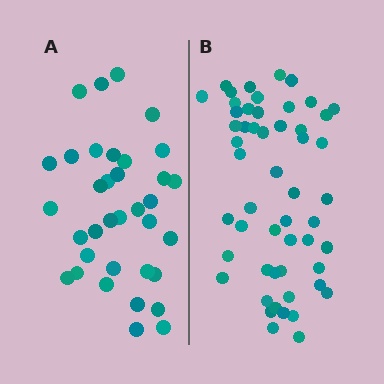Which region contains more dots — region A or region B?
Region B (the right region) has more dots.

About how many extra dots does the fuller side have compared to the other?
Region B has approximately 20 more dots than region A.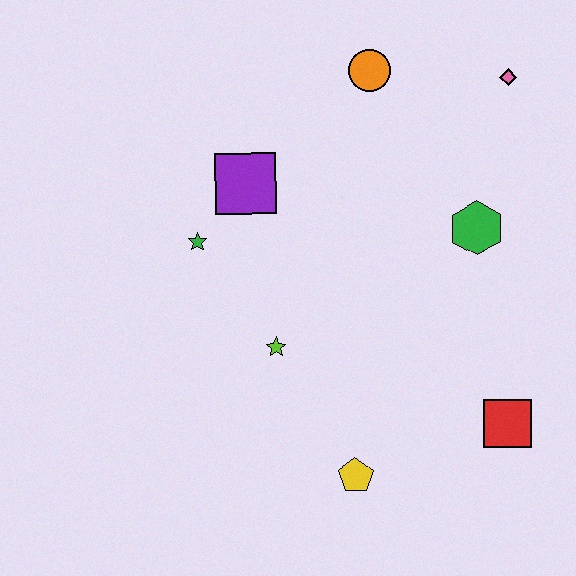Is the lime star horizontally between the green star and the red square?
Yes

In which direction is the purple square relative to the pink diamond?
The purple square is to the left of the pink diamond.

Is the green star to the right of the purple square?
No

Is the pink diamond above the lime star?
Yes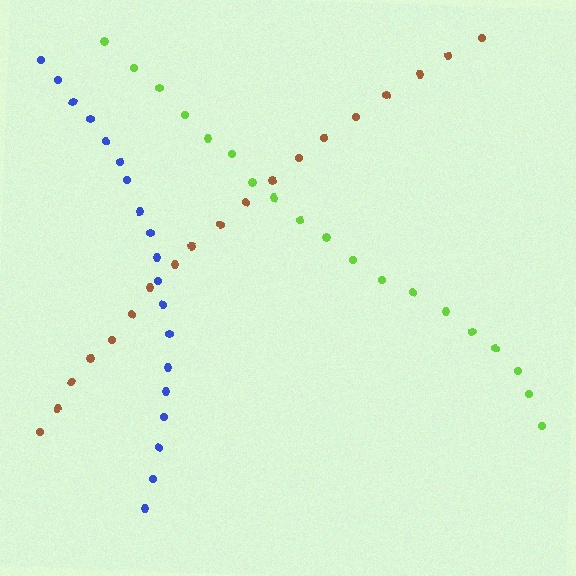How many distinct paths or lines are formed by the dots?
There are 3 distinct paths.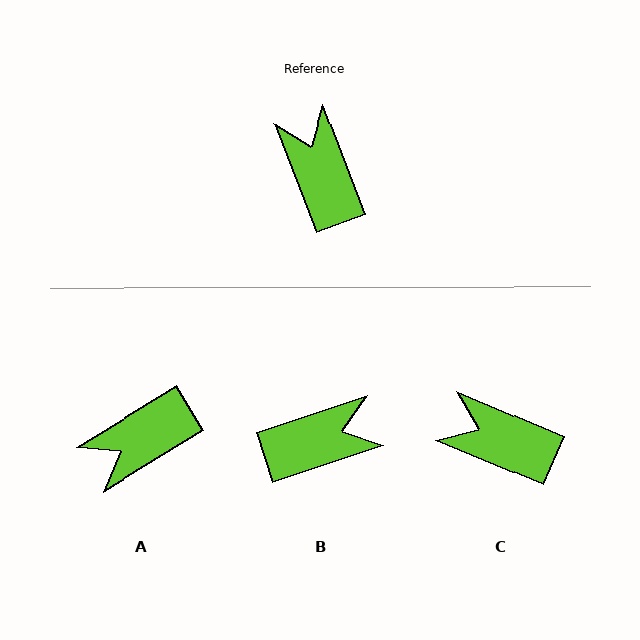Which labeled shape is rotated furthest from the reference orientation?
A, about 100 degrees away.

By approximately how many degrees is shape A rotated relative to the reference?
Approximately 100 degrees counter-clockwise.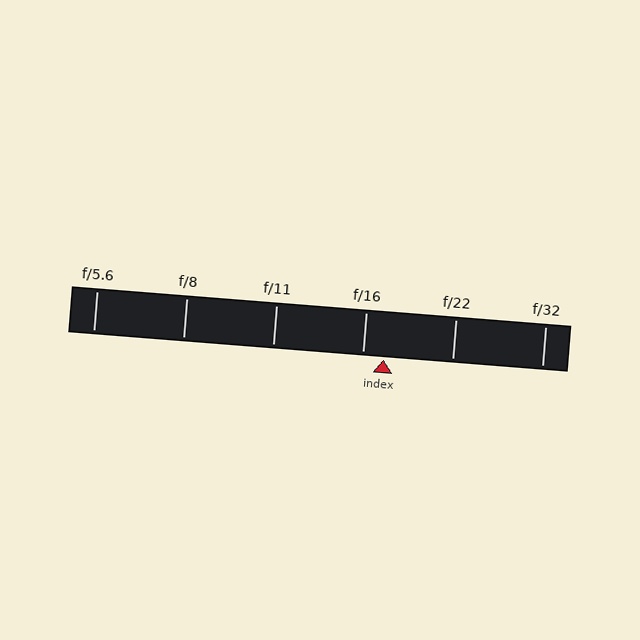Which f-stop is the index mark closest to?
The index mark is closest to f/16.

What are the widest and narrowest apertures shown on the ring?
The widest aperture shown is f/5.6 and the narrowest is f/32.